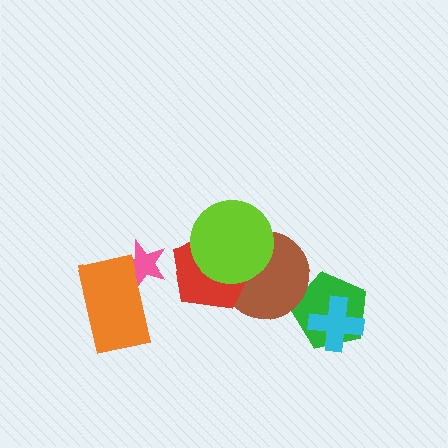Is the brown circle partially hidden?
Yes, it is partially covered by another shape.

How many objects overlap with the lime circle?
2 objects overlap with the lime circle.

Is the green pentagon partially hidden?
Yes, it is partially covered by another shape.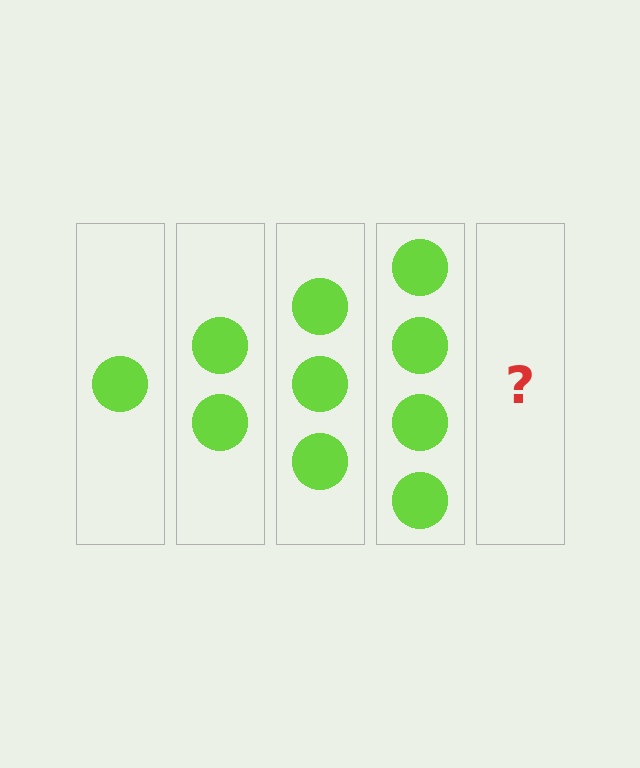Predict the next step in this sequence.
The next step is 5 circles.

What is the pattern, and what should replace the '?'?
The pattern is that each step adds one more circle. The '?' should be 5 circles.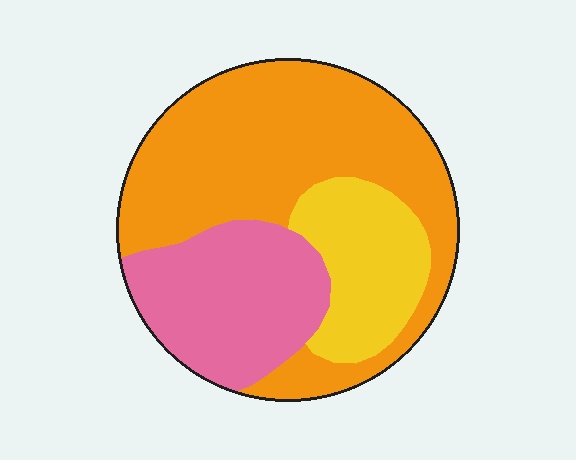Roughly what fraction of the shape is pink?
Pink takes up about one quarter (1/4) of the shape.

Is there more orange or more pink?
Orange.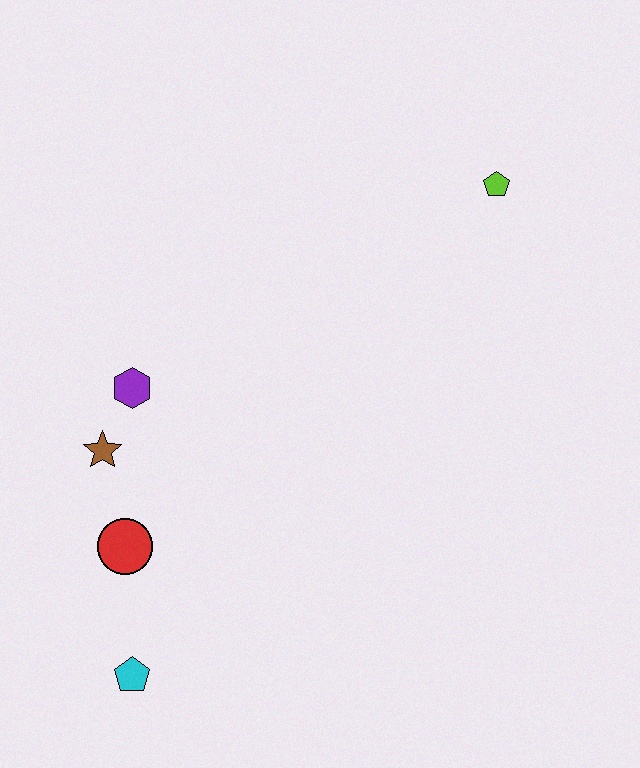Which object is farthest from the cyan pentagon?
The lime pentagon is farthest from the cyan pentagon.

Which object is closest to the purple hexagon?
The brown star is closest to the purple hexagon.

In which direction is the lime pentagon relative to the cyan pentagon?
The lime pentagon is above the cyan pentagon.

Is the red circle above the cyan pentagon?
Yes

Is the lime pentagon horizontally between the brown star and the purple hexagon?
No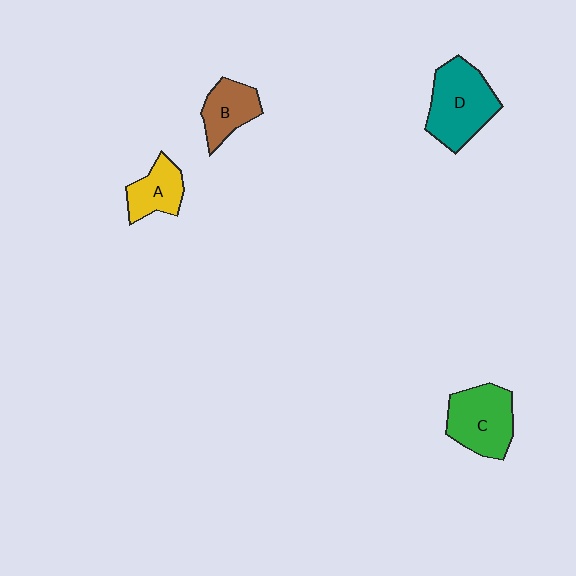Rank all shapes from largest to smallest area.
From largest to smallest: D (teal), C (green), B (brown), A (yellow).